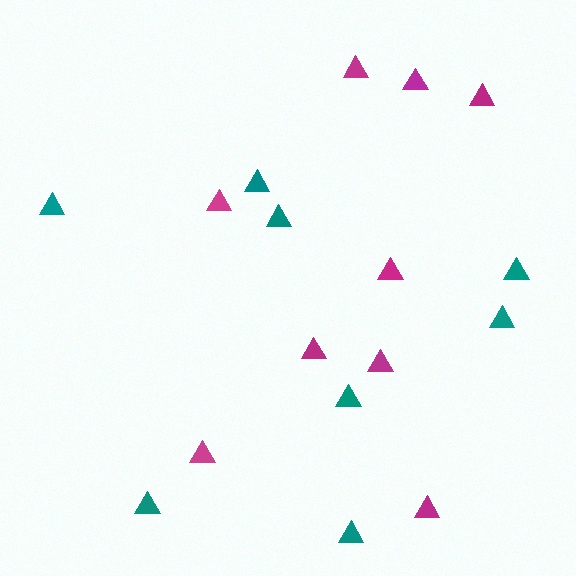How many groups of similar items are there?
There are 2 groups: one group of magenta triangles (9) and one group of teal triangles (8).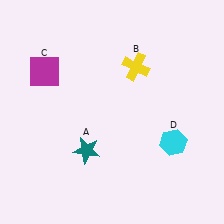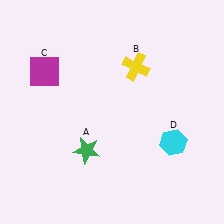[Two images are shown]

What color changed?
The star (A) changed from teal in Image 1 to green in Image 2.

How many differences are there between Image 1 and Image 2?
There is 1 difference between the two images.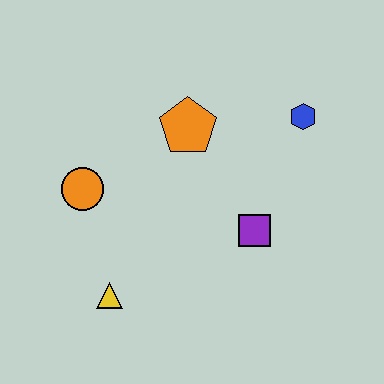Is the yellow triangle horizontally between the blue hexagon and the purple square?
No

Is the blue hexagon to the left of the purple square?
No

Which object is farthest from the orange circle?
The blue hexagon is farthest from the orange circle.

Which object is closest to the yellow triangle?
The orange circle is closest to the yellow triangle.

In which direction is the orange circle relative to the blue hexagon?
The orange circle is to the left of the blue hexagon.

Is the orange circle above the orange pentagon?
No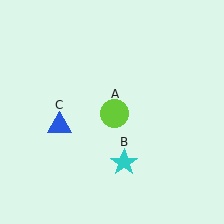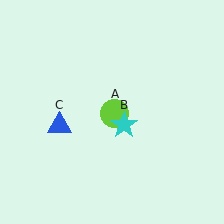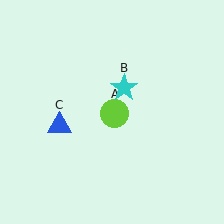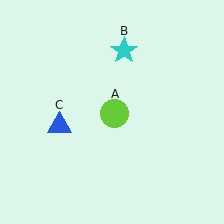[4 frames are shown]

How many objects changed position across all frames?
1 object changed position: cyan star (object B).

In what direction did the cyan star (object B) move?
The cyan star (object B) moved up.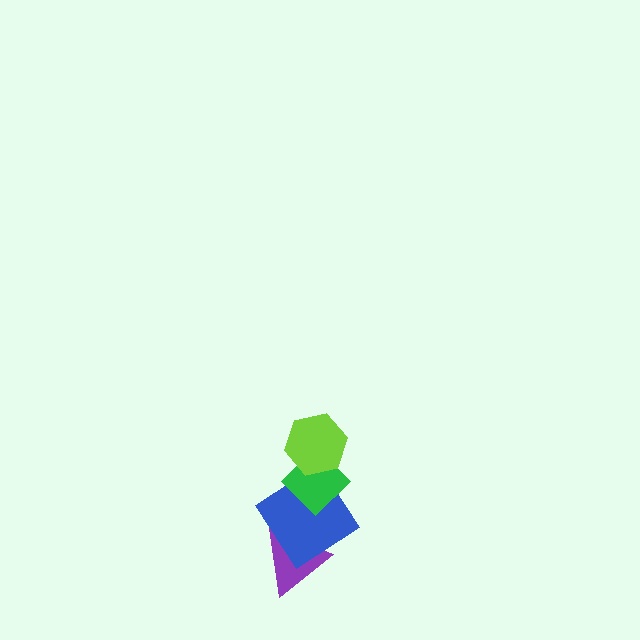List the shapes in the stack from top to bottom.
From top to bottom: the lime hexagon, the green diamond, the blue diamond, the purple triangle.